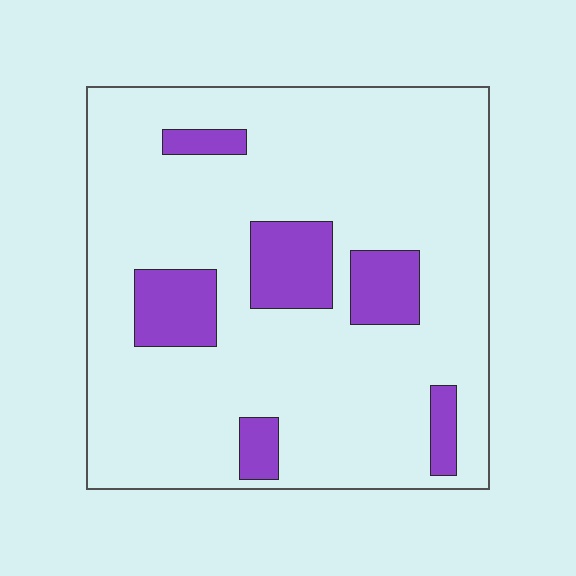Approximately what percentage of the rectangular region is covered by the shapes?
Approximately 15%.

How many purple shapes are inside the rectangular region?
6.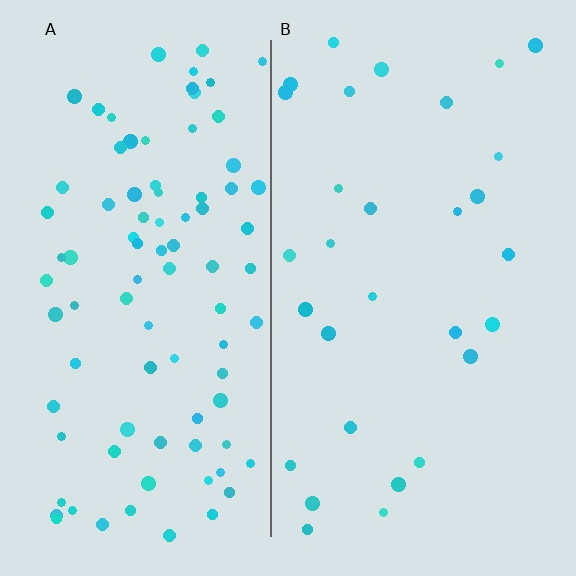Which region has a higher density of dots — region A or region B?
A (the left).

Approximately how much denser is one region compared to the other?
Approximately 3.0× — region A over region B.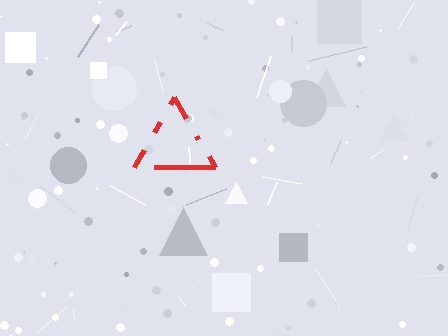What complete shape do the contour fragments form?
The contour fragments form a triangle.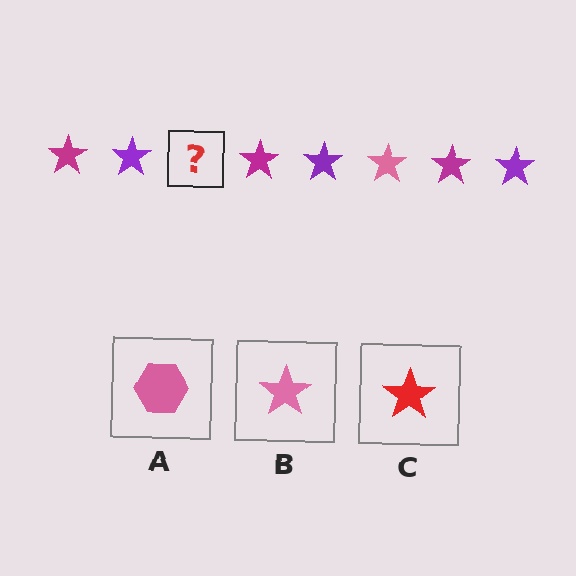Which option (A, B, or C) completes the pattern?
B.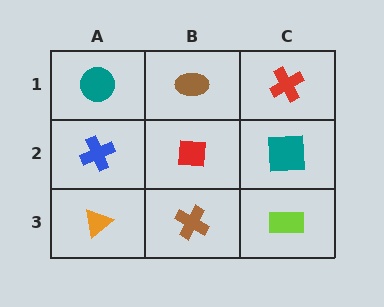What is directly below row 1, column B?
A red square.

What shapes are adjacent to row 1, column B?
A red square (row 2, column B), a teal circle (row 1, column A), a red cross (row 1, column C).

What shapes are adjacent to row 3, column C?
A teal square (row 2, column C), a brown cross (row 3, column B).